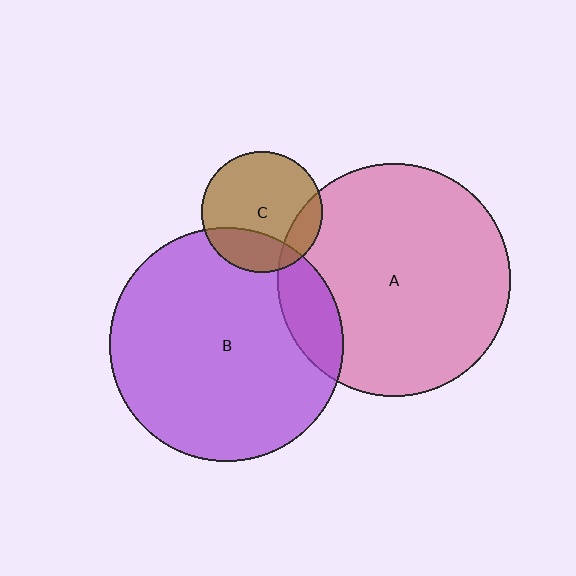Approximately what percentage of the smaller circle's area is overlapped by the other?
Approximately 25%.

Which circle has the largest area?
Circle B (purple).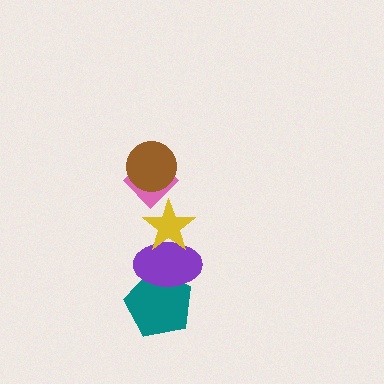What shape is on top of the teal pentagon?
The purple ellipse is on top of the teal pentagon.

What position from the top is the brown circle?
The brown circle is 1st from the top.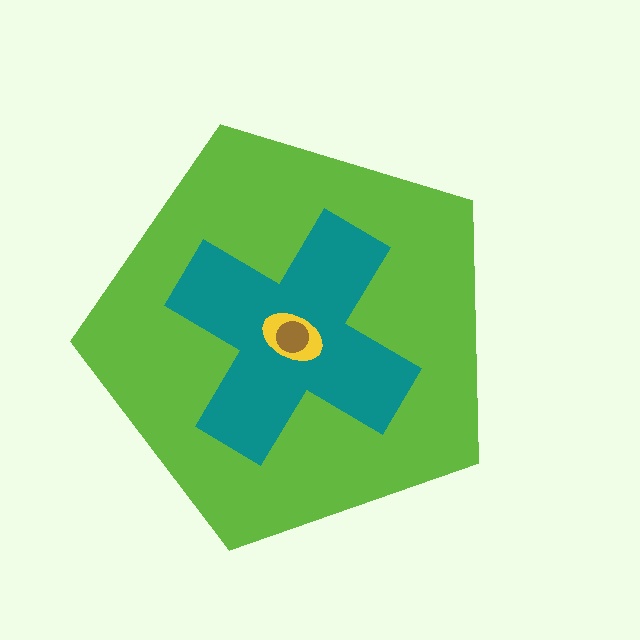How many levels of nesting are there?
4.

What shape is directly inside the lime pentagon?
The teal cross.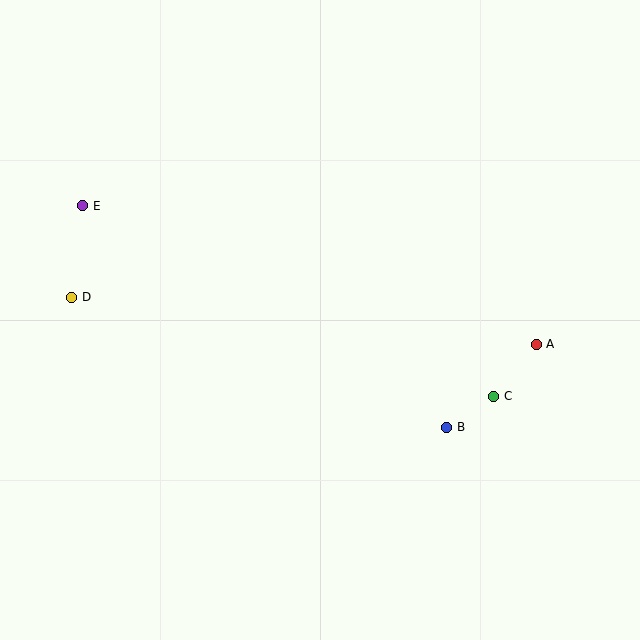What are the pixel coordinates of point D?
Point D is at (72, 297).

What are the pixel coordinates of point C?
Point C is at (494, 396).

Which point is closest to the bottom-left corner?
Point D is closest to the bottom-left corner.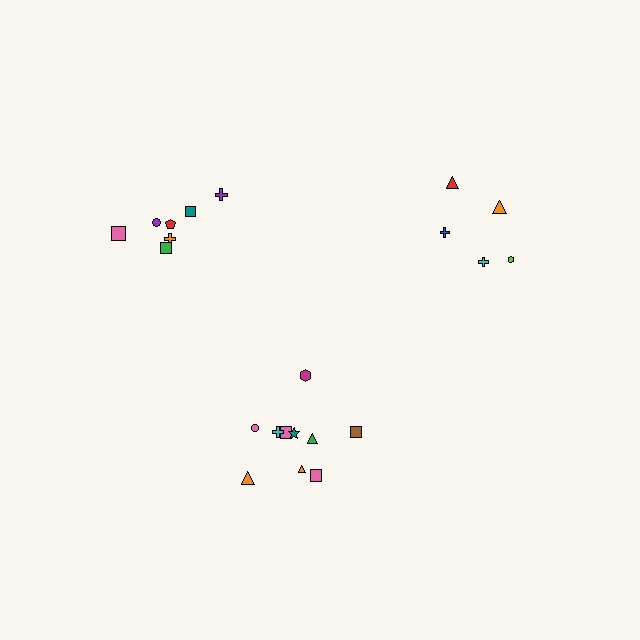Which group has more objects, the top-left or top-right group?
The top-left group.